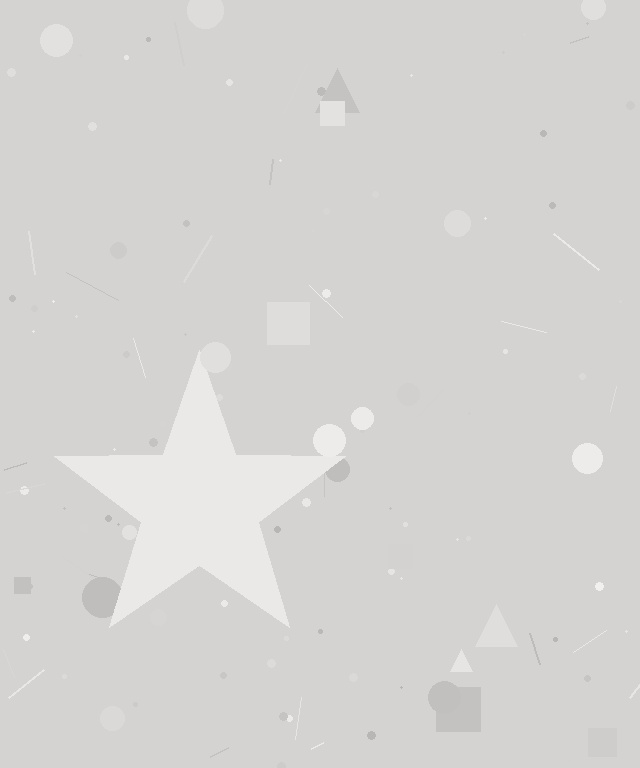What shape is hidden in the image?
A star is hidden in the image.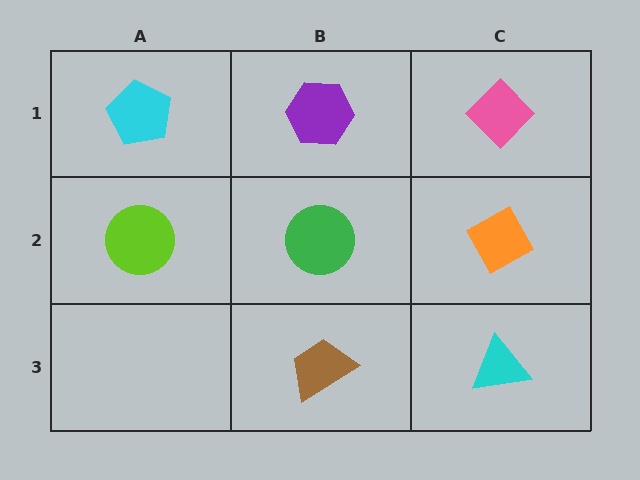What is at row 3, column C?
A cyan triangle.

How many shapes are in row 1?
3 shapes.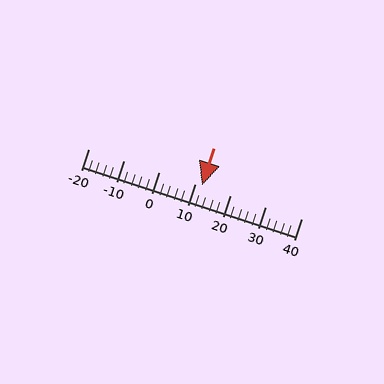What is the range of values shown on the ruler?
The ruler shows values from -20 to 40.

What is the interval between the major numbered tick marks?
The major tick marks are spaced 10 units apart.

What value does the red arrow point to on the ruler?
The red arrow points to approximately 12.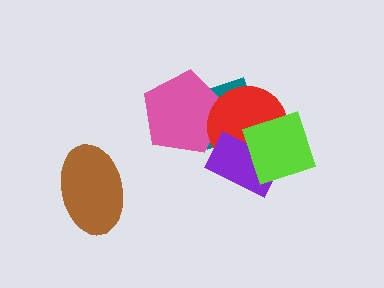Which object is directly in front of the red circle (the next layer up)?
The purple rectangle is directly in front of the red circle.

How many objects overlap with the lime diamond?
2 objects overlap with the lime diamond.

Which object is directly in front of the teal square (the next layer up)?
The pink pentagon is directly in front of the teal square.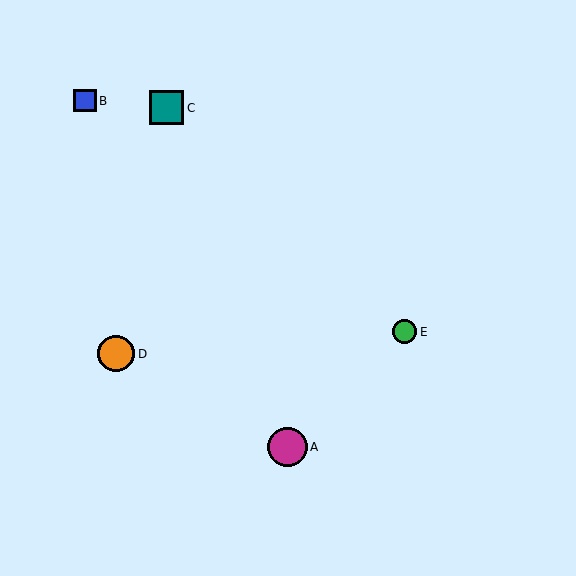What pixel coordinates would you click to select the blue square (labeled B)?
Click at (85, 101) to select the blue square B.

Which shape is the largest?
The magenta circle (labeled A) is the largest.